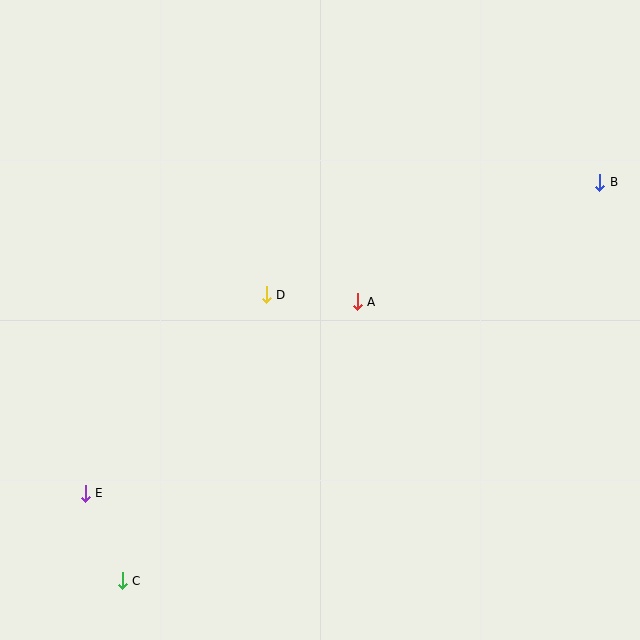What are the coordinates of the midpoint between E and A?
The midpoint between E and A is at (221, 397).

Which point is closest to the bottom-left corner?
Point C is closest to the bottom-left corner.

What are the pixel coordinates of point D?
Point D is at (266, 295).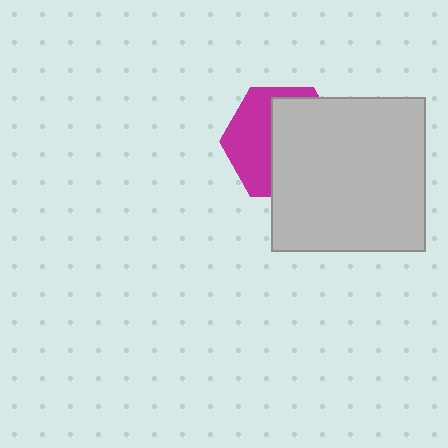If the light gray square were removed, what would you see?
You would see the complete magenta hexagon.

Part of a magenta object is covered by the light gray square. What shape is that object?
It is a hexagon.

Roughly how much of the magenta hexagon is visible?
A small part of it is visible (roughly 43%).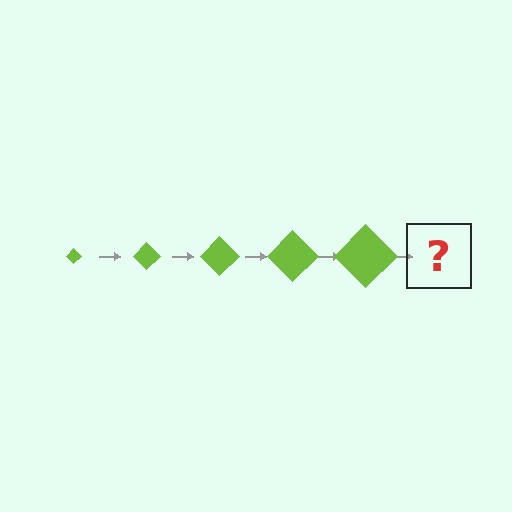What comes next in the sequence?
The next element should be a lime diamond, larger than the previous one.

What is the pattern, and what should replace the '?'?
The pattern is that the diamond gets progressively larger each step. The '?' should be a lime diamond, larger than the previous one.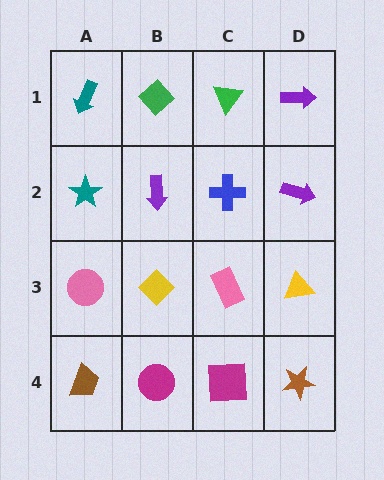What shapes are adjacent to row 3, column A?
A teal star (row 2, column A), a brown trapezoid (row 4, column A), a yellow diamond (row 3, column B).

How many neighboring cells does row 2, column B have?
4.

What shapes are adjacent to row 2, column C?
A green triangle (row 1, column C), a pink rectangle (row 3, column C), a purple arrow (row 2, column B), a purple arrow (row 2, column D).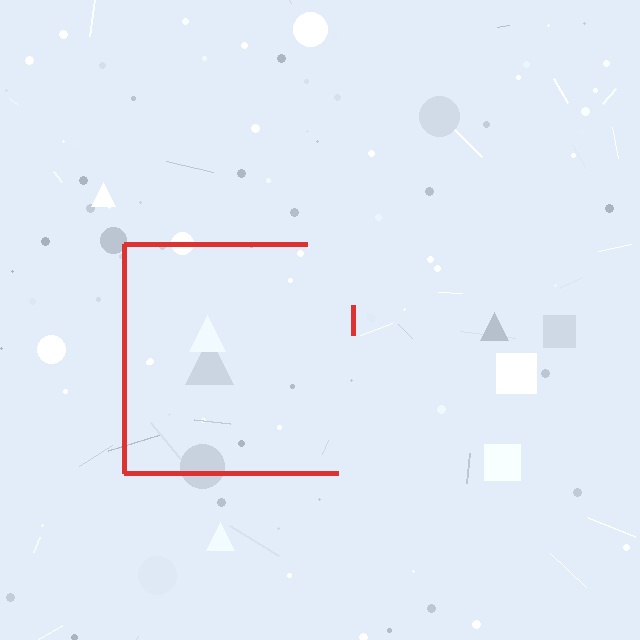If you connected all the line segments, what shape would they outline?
They would outline a square.